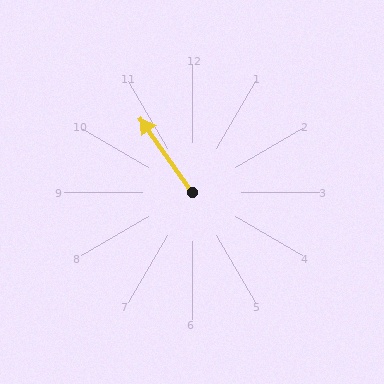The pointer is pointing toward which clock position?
Roughly 11 o'clock.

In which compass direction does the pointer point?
Northwest.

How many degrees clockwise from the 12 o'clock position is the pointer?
Approximately 325 degrees.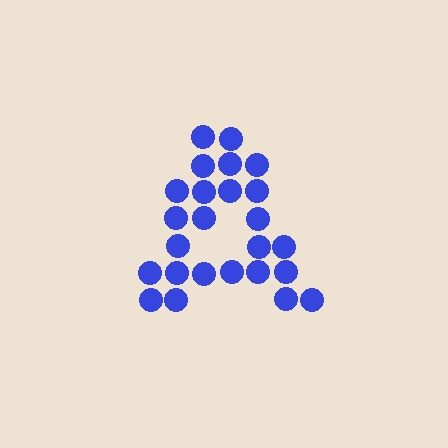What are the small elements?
The small elements are circles.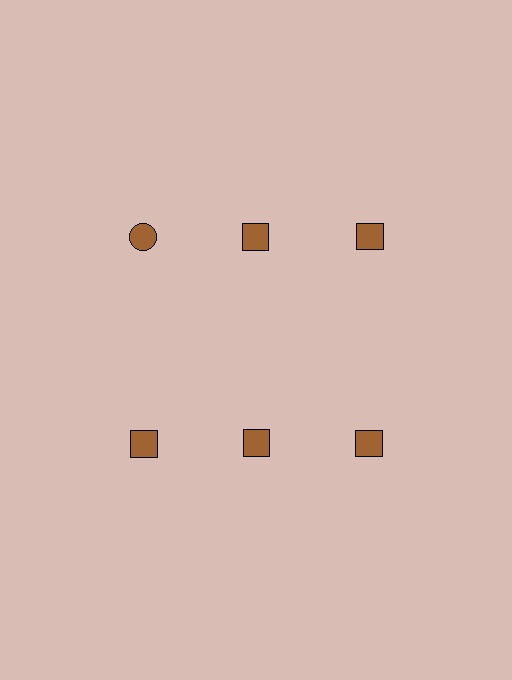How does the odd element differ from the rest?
It has a different shape: circle instead of square.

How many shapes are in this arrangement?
There are 6 shapes arranged in a grid pattern.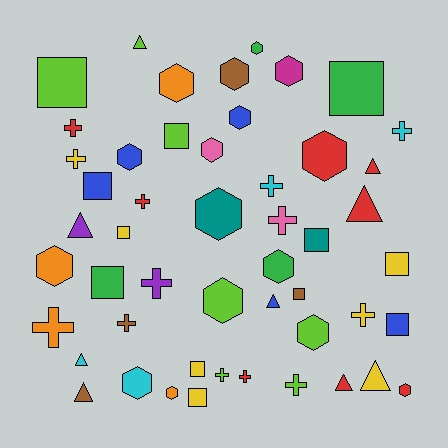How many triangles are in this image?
There are 9 triangles.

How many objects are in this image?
There are 50 objects.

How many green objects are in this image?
There are 4 green objects.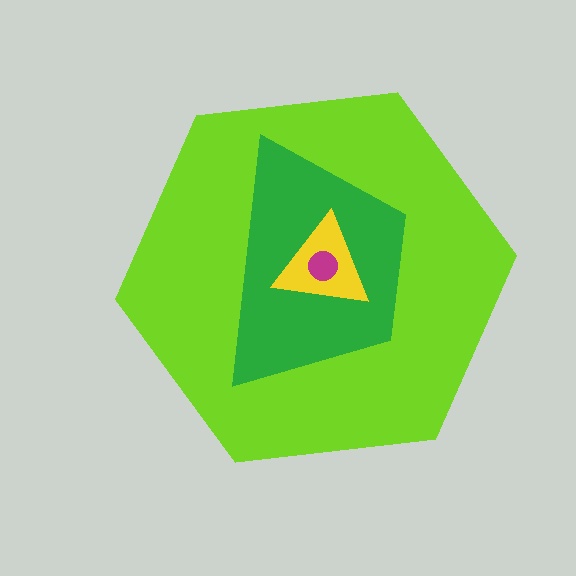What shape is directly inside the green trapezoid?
The yellow triangle.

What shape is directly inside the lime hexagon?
The green trapezoid.